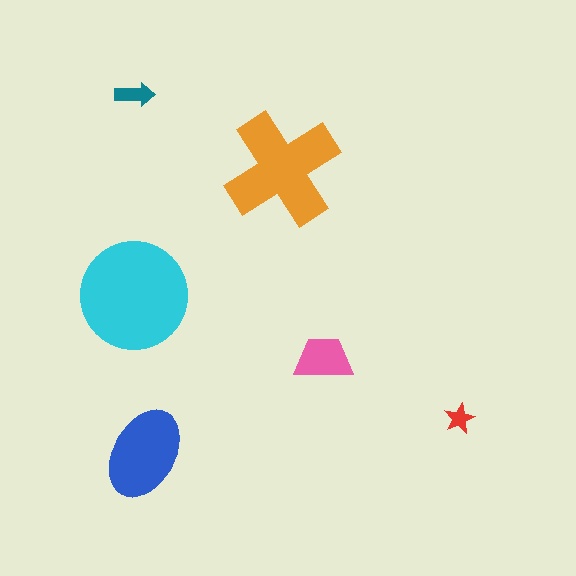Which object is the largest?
The cyan circle.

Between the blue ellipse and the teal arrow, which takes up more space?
The blue ellipse.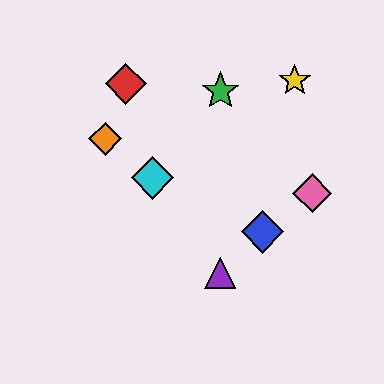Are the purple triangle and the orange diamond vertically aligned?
No, the purple triangle is at x≈220 and the orange diamond is at x≈105.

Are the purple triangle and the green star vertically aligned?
Yes, both are at x≈220.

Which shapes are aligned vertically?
The green star, the purple triangle are aligned vertically.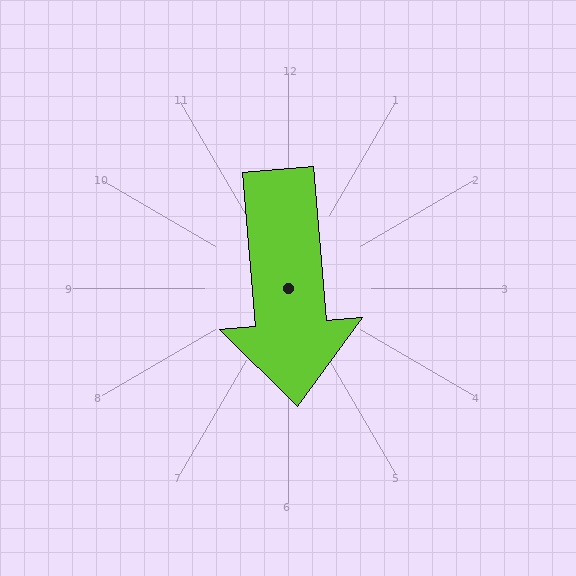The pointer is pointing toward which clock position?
Roughly 6 o'clock.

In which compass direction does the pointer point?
South.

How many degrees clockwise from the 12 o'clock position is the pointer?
Approximately 175 degrees.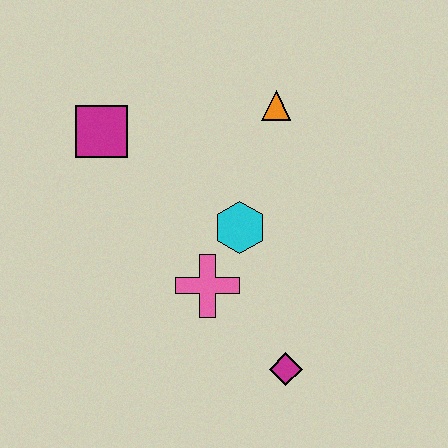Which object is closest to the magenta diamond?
The pink cross is closest to the magenta diamond.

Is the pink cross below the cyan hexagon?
Yes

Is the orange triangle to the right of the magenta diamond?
No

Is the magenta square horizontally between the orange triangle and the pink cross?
No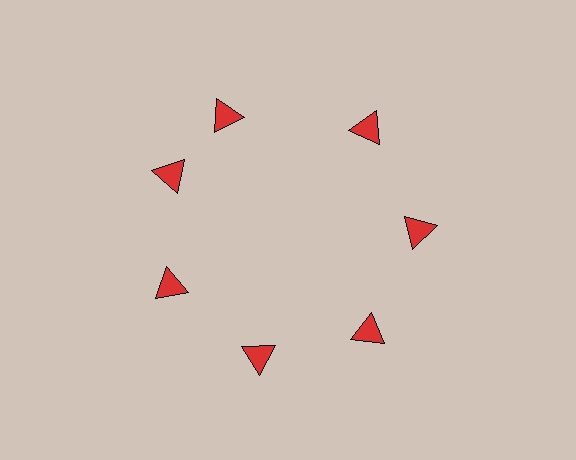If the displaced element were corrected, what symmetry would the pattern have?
It would have 7-fold rotational symmetry — the pattern would map onto itself every 51 degrees.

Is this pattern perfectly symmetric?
No. The 7 red triangles are arranged in a ring, but one element near the 12 o'clock position is rotated out of alignment along the ring, breaking the 7-fold rotational symmetry.